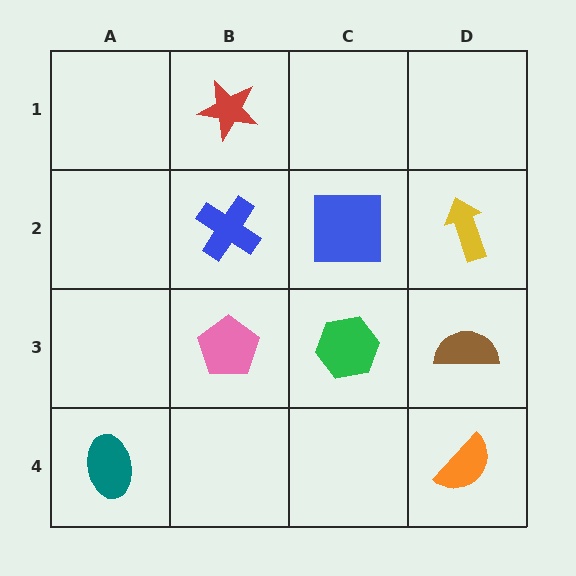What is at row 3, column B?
A pink pentagon.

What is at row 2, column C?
A blue square.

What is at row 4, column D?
An orange semicircle.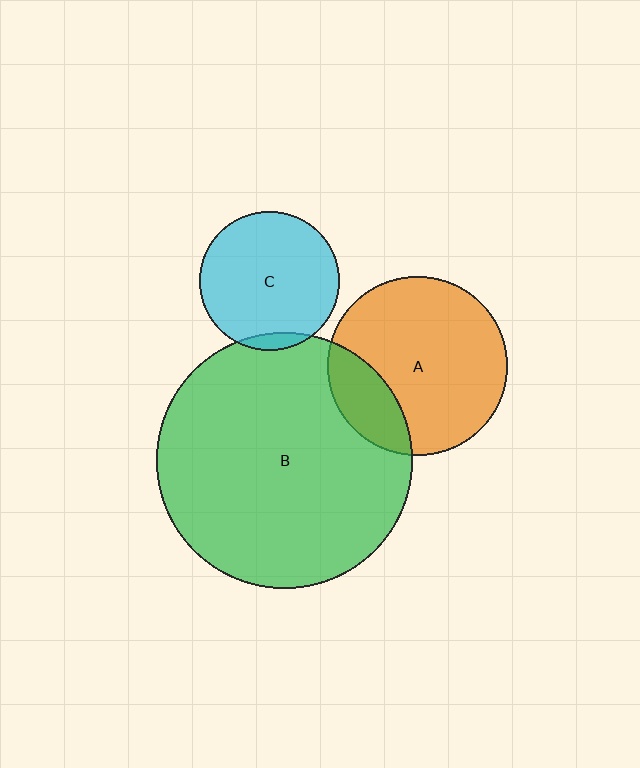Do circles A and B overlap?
Yes.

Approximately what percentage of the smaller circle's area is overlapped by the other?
Approximately 20%.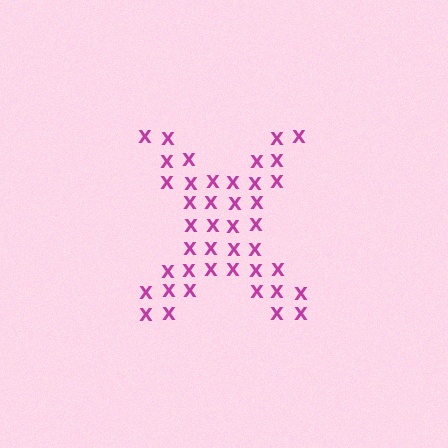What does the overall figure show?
The overall figure shows the letter X.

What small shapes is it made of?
It is made of small letter X's.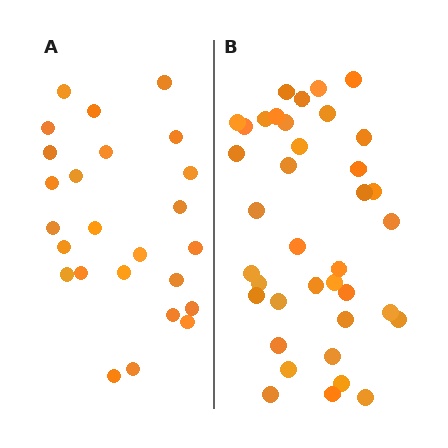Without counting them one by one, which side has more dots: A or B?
Region B (the right region) has more dots.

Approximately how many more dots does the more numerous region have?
Region B has approximately 15 more dots than region A.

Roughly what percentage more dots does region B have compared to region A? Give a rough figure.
About 50% more.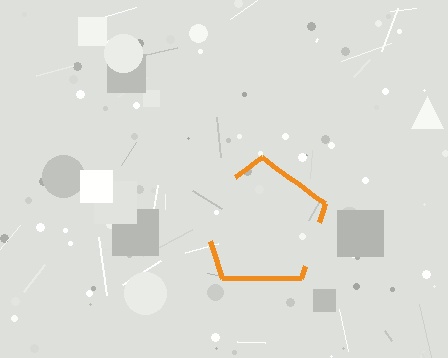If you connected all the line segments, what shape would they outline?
They would outline a pentagon.